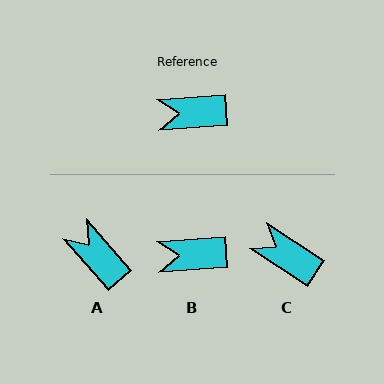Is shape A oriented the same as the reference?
No, it is off by about 53 degrees.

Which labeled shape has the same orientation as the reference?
B.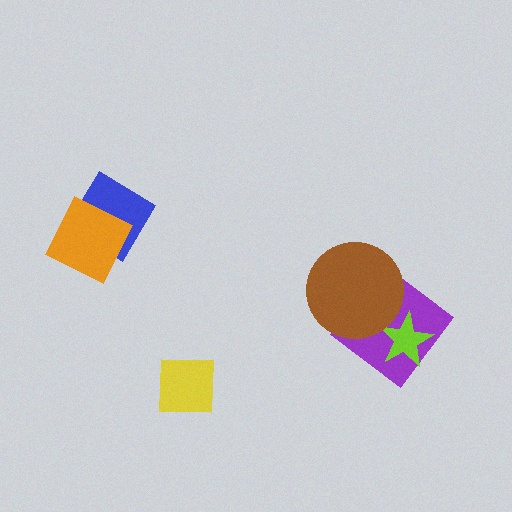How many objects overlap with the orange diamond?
1 object overlaps with the orange diamond.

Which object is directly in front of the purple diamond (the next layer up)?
The lime star is directly in front of the purple diamond.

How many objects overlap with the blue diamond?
1 object overlaps with the blue diamond.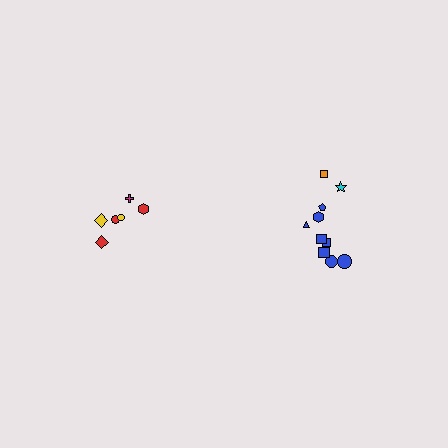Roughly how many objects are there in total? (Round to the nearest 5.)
Roughly 15 objects in total.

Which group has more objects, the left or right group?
The right group.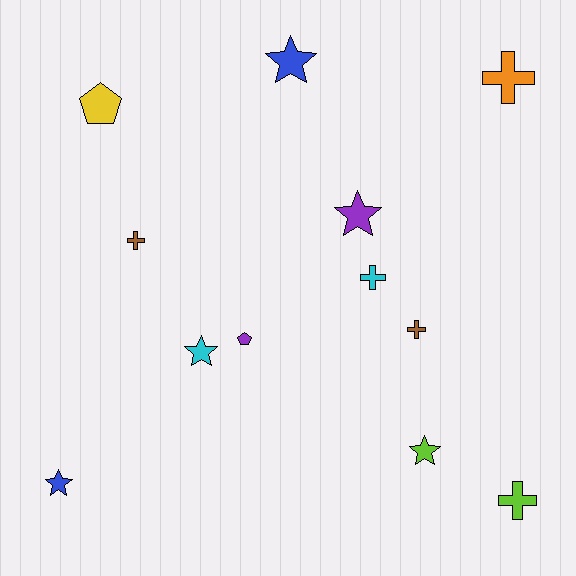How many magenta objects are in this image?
There are no magenta objects.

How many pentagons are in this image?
There are 2 pentagons.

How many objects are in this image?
There are 12 objects.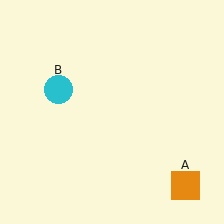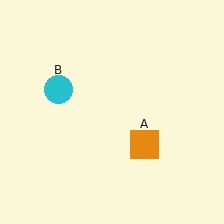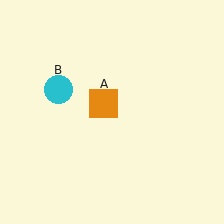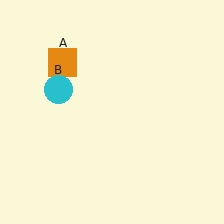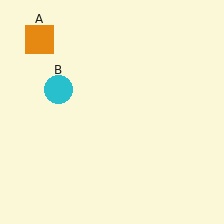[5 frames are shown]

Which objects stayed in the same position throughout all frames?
Cyan circle (object B) remained stationary.